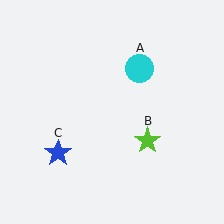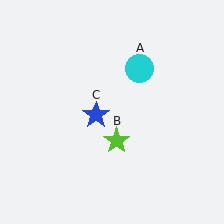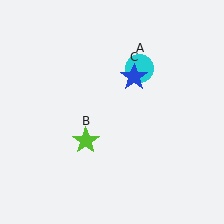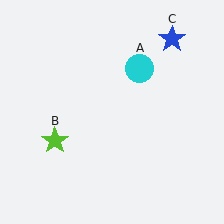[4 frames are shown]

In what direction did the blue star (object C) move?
The blue star (object C) moved up and to the right.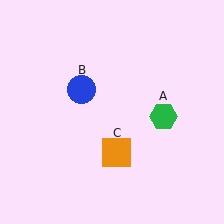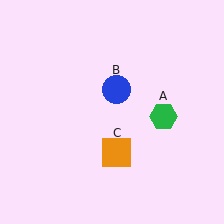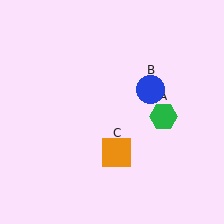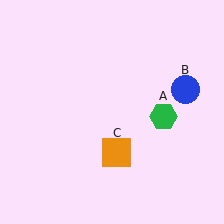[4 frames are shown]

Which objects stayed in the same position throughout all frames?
Green hexagon (object A) and orange square (object C) remained stationary.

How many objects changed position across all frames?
1 object changed position: blue circle (object B).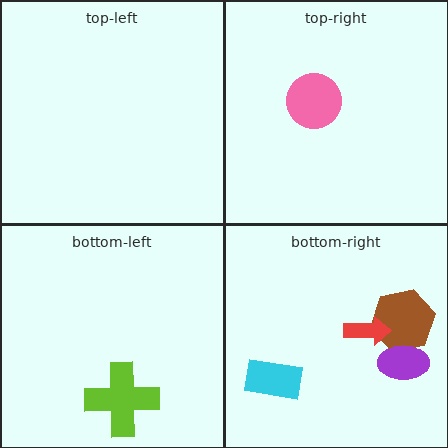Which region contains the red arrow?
The bottom-right region.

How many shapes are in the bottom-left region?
1.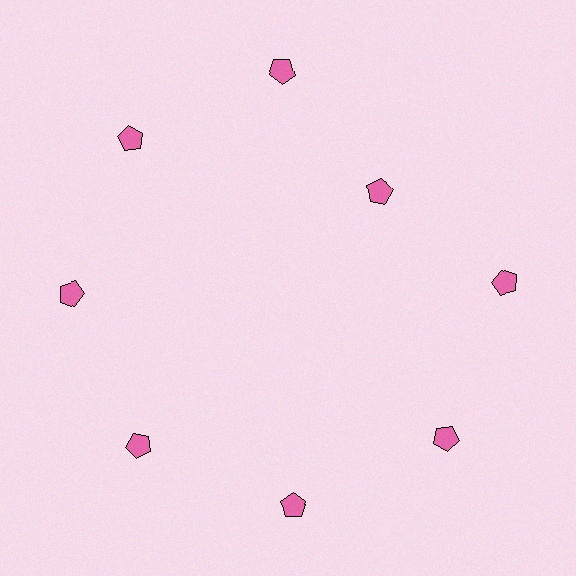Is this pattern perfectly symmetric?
No. The 8 pink pentagons are arranged in a ring, but one element near the 2 o'clock position is pulled inward toward the center, breaking the 8-fold rotational symmetry.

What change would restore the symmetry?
The symmetry would be restored by moving it outward, back onto the ring so that all 8 pentagons sit at equal angles and equal distance from the center.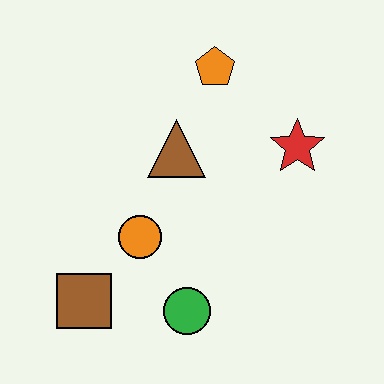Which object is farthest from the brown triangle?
The brown square is farthest from the brown triangle.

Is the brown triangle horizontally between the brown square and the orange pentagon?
Yes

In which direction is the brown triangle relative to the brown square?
The brown triangle is above the brown square.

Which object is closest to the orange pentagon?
The brown triangle is closest to the orange pentagon.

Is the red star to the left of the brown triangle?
No